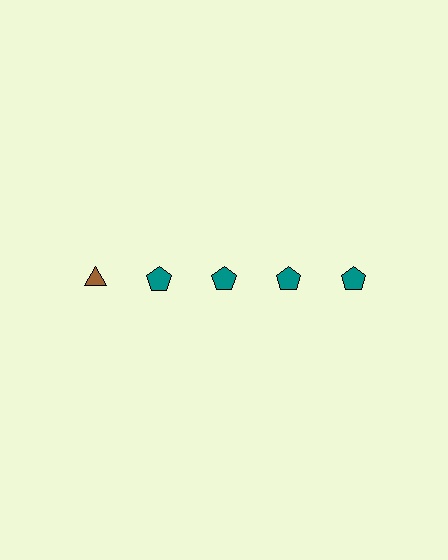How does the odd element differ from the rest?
It differs in both color (brown instead of teal) and shape (triangle instead of pentagon).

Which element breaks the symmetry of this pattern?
The brown triangle in the top row, leftmost column breaks the symmetry. All other shapes are teal pentagons.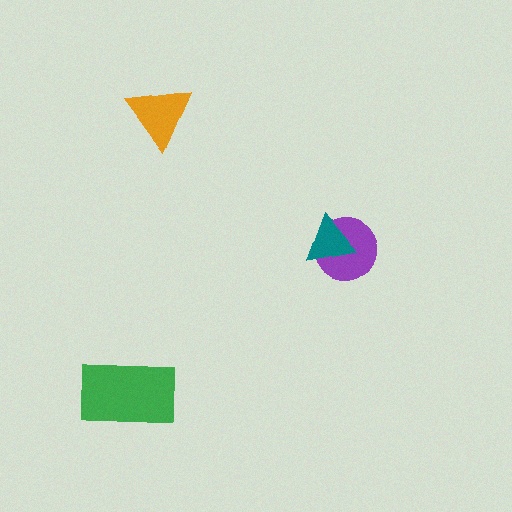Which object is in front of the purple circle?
The teal triangle is in front of the purple circle.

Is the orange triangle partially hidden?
No, no other shape covers it.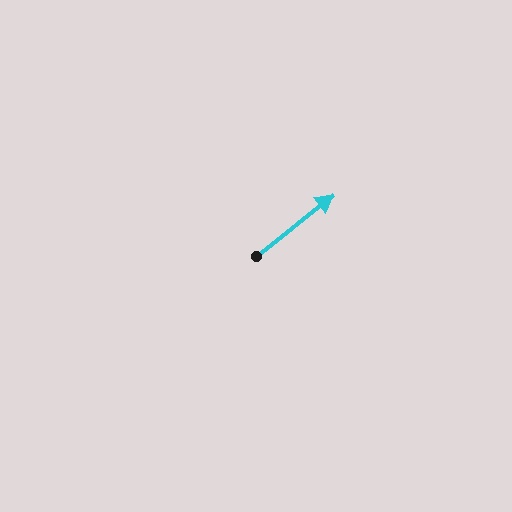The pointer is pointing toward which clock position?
Roughly 2 o'clock.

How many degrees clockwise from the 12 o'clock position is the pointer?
Approximately 52 degrees.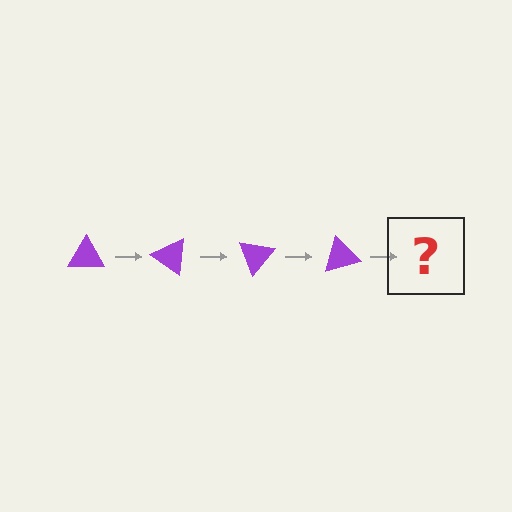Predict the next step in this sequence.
The next step is a purple triangle rotated 140 degrees.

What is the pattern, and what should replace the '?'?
The pattern is that the triangle rotates 35 degrees each step. The '?' should be a purple triangle rotated 140 degrees.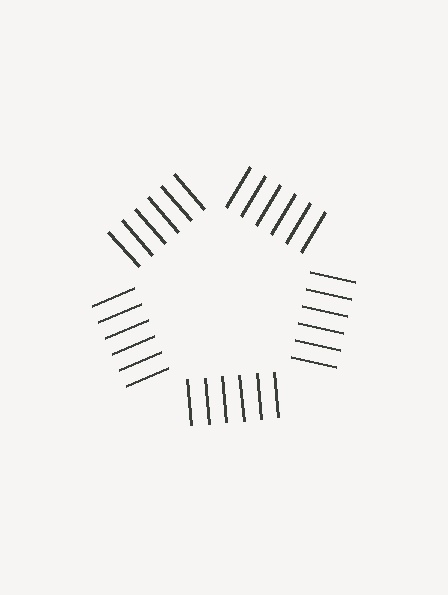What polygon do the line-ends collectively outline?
An illusory pentagon — the line segments terminate on its edges but no continuous stroke is drawn.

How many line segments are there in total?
30 — 6 along each of the 5 edges.